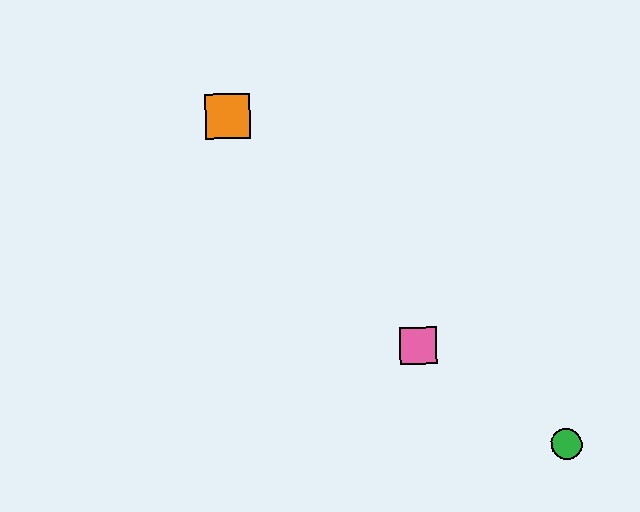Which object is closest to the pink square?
The green circle is closest to the pink square.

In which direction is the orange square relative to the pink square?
The orange square is above the pink square.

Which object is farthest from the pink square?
The orange square is farthest from the pink square.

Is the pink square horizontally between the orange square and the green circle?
Yes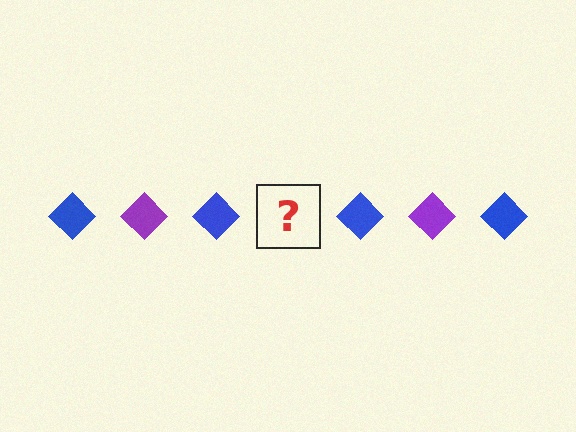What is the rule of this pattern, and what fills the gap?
The rule is that the pattern cycles through blue, purple diamonds. The gap should be filled with a purple diamond.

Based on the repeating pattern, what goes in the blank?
The blank should be a purple diamond.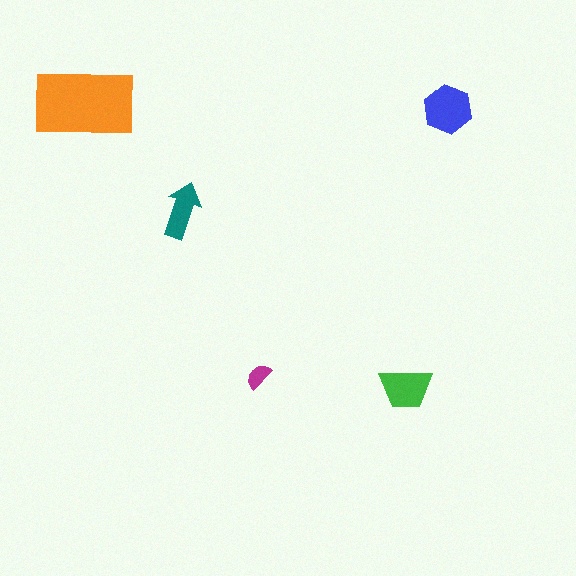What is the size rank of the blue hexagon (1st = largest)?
2nd.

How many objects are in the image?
There are 5 objects in the image.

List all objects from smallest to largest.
The magenta semicircle, the teal arrow, the green trapezoid, the blue hexagon, the orange rectangle.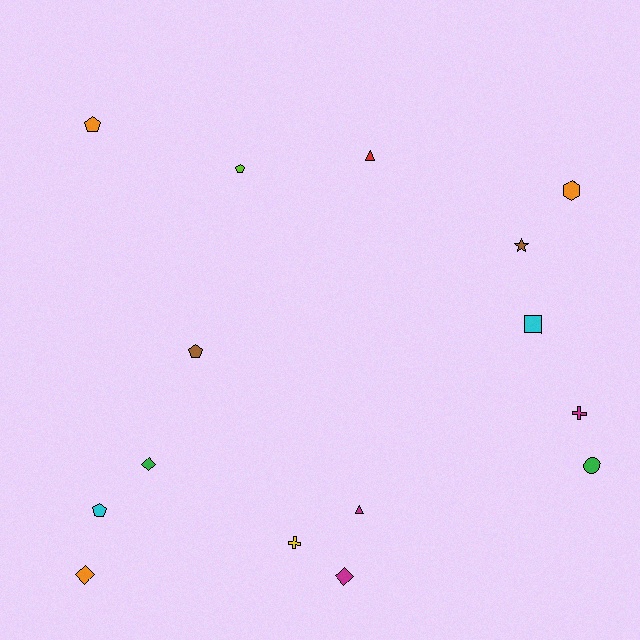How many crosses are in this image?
There are 2 crosses.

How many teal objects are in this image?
There are no teal objects.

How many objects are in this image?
There are 15 objects.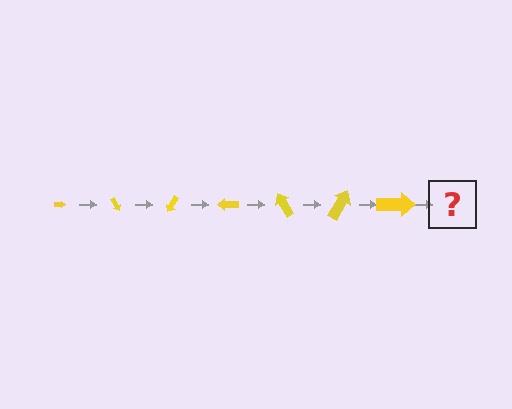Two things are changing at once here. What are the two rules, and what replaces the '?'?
The two rules are that the arrow grows larger each step and it rotates 60 degrees each step. The '?' should be an arrow, larger than the previous one and rotated 420 degrees from the start.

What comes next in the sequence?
The next element should be an arrow, larger than the previous one and rotated 420 degrees from the start.